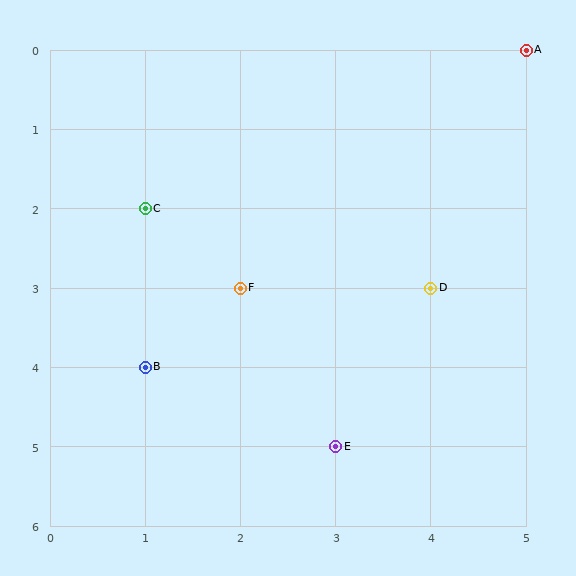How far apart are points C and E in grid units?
Points C and E are 2 columns and 3 rows apart (about 3.6 grid units diagonally).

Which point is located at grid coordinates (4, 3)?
Point D is at (4, 3).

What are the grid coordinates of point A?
Point A is at grid coordinates (5, 0).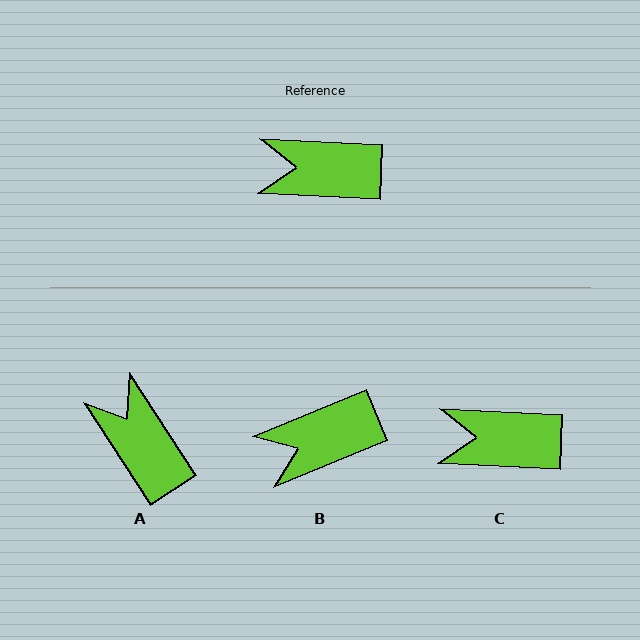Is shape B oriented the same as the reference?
No, it is off by about 25 degrees.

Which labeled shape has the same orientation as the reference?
C.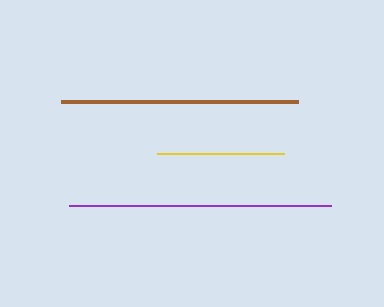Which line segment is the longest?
The purple line is the longest at approximately 262 pixels.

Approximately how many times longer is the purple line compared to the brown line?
The purple line is approximately 1.1 times the length of the brown line.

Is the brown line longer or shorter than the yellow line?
The brown line is longer than the yellow line.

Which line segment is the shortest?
The yellow line is the shortest at approximately 127 pixels.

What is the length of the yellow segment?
The yellow segment is approximately 127 pixels long.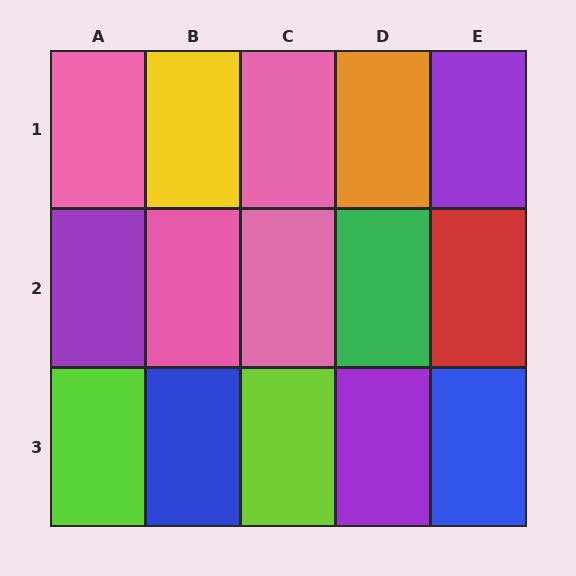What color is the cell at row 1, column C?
Pink.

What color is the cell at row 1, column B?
Yellow.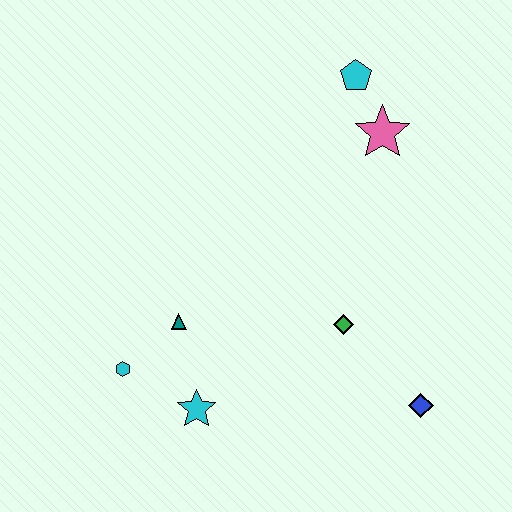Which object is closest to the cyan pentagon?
The pink star is closest to the cyan pentagon.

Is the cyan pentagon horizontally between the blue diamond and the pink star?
No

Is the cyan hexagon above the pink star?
No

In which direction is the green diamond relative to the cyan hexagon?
The green diamond is to the right of the cyan hexagon.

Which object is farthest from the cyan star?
The cyan pentagon is farthest from the cyan star.